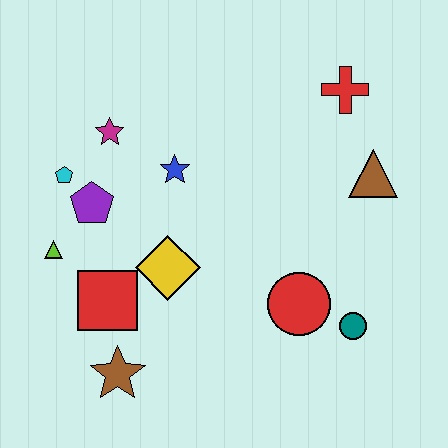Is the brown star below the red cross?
Yes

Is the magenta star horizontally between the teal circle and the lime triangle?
Yes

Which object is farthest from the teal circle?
The cyan pentagon is farthest from the teal circle.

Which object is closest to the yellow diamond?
The red square is closest to the yellow diamond.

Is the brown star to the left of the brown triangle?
Yes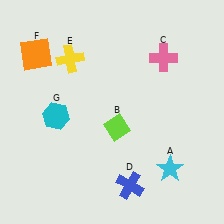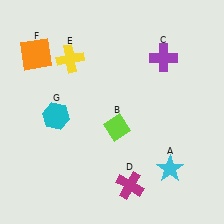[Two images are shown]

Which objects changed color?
C changed from pink to purple. D changed from blue to magenta.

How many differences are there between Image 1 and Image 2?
There are 2 differences between the two images.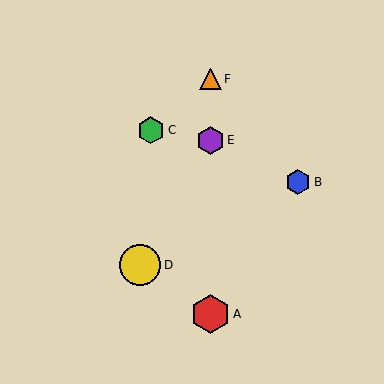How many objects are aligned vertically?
3 objects (A, E, F) are aligned vertically.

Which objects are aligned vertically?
Objects A, E, F are aligned vertically.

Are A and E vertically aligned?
Yes, both are at x≈210.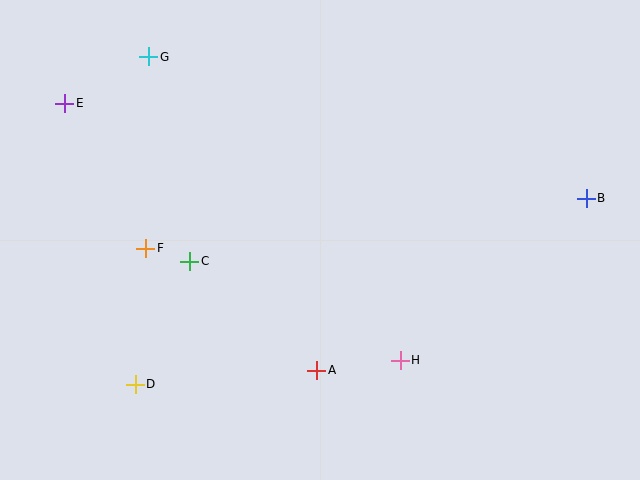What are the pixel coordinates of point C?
Point C is at (190, 261).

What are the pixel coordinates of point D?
Point D is at (135, 384).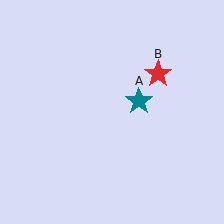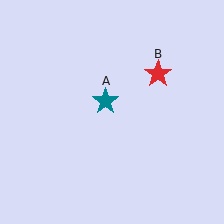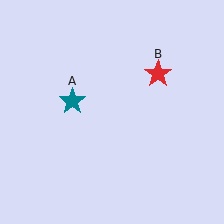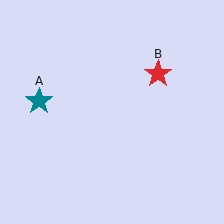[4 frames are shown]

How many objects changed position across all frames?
1 object changed position: teal star (object A).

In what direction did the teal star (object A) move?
The teal star (object A) moved left.